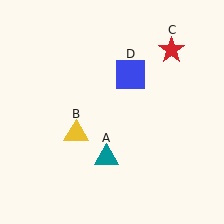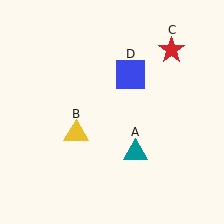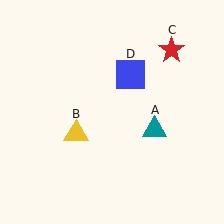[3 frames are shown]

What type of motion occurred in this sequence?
The teal triangle (object A) rotated counterclockwise around the center of the scene.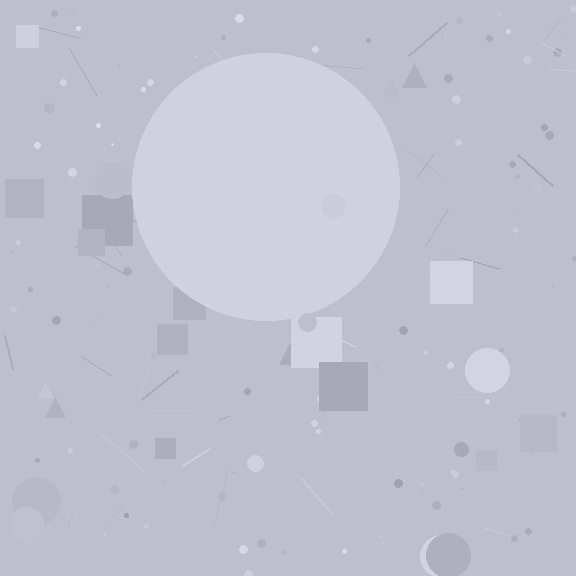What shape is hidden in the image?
A circle is hidden in the image.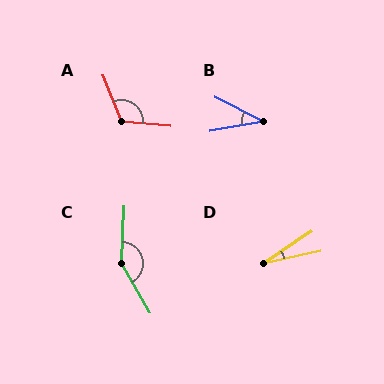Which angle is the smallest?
D, at approximately 22 degrees.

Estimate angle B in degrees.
Approximately 36 degrees.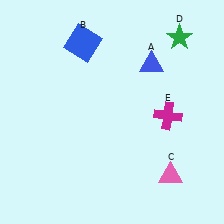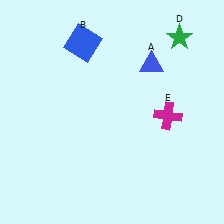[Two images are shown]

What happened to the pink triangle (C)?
The pink triangle (C) was removed in Image 2. It was in the bottom-right area of Image 1.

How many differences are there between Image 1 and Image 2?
There is 1 difference between the two images.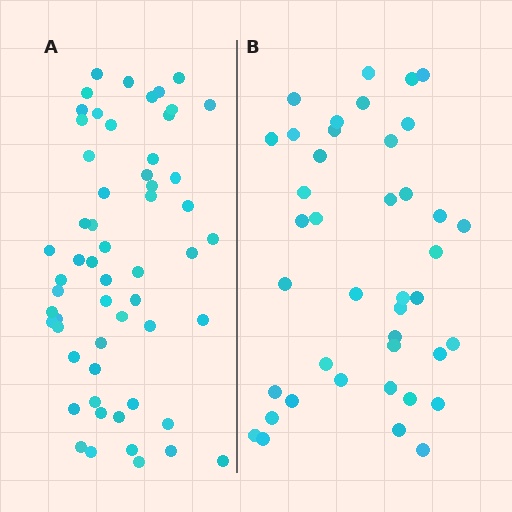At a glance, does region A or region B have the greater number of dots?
Region A (the left region) has more dots.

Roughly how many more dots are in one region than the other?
Region A has approximately 15 more dots than region B.